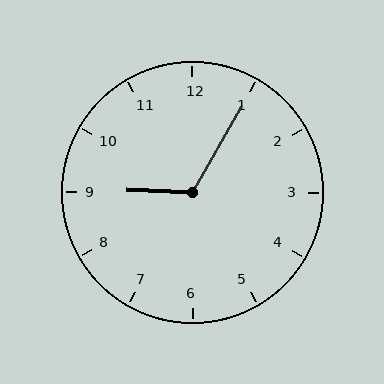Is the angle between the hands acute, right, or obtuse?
It is obtuse.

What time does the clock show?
9:05.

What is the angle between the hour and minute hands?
Approximately 118 degrees.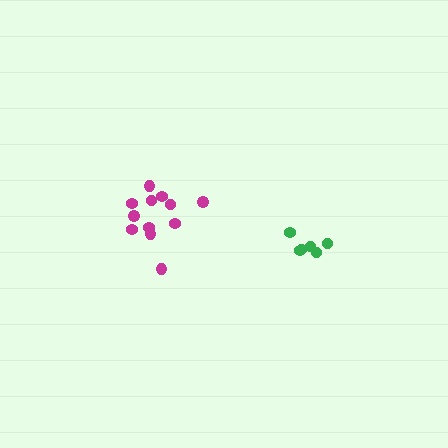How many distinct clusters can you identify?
There are 2 distinct clusters.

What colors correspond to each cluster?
The clusters are colored: magenta, green.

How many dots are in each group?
Group 1: 12 dots, Group 2: 6 dots (18 total).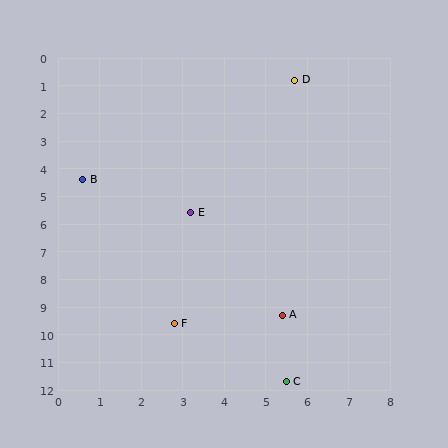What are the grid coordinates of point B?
Point B is at approximately (0.6, 4.4).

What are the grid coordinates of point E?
Point E is at approximately (3.2, 5.6).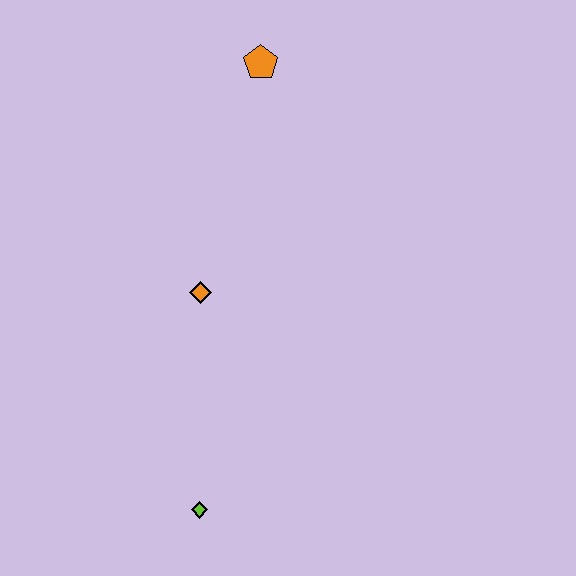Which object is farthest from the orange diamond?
The orange pentagon is farthest from the orange diamond.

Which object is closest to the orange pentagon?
The orange diamond is closest to the orange pentagon.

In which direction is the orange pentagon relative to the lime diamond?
The orange pentagon is above the lime diamond.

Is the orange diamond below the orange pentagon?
Yes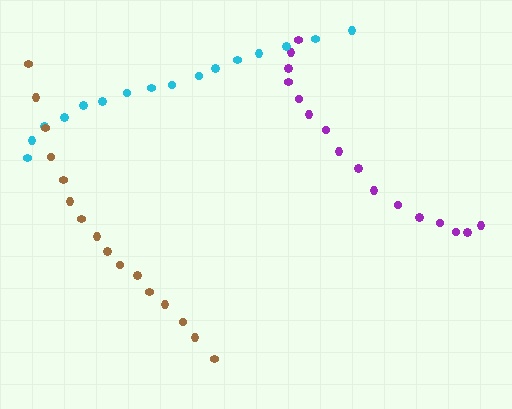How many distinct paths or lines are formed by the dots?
There are 3 distinct paths.